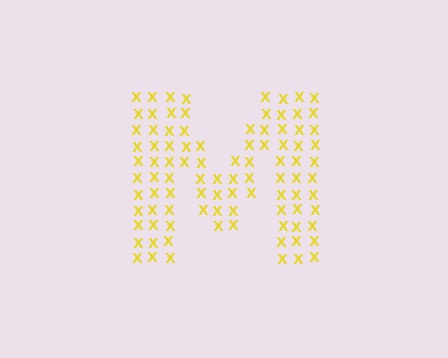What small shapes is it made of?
It is made of small letter X's.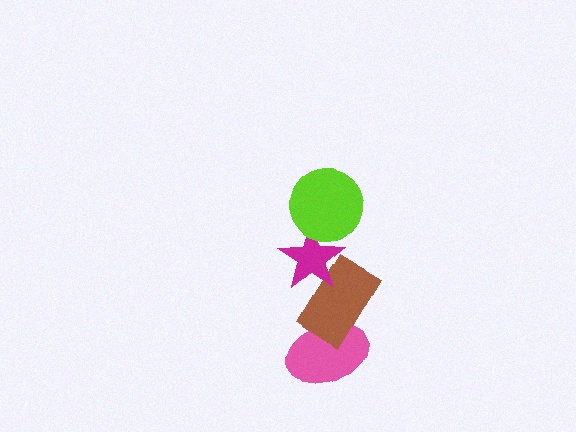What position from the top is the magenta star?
The magenta star is 2nd from the top.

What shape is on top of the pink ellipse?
The brown rectangle is on top of the pink ellipse.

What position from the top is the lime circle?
The lime circle is 1st from the top.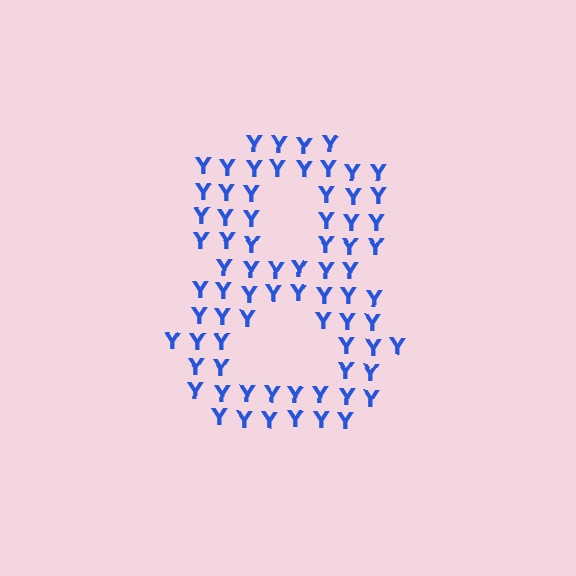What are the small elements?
The small elements are letter Y's.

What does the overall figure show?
The overall figure shows the digit 8.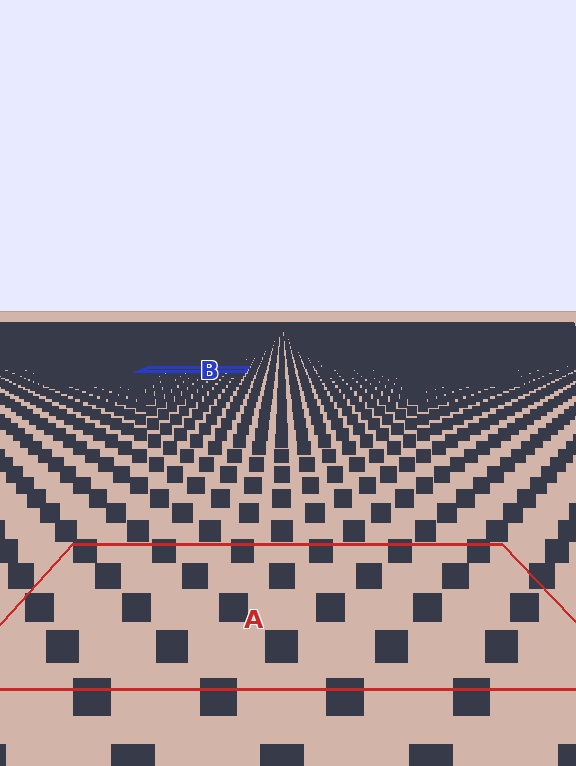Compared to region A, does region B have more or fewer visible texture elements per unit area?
Region B has more texture elements per unit area — they are packed more densely because it is farther away.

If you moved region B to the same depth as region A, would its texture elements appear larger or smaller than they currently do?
They would appear larger. At a closer depth, the same texture elements are projected at a bigger on-screen size.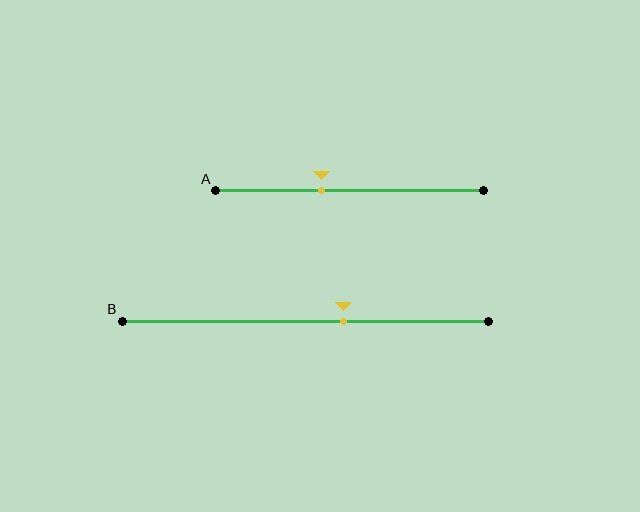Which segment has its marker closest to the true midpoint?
Segment B has its marker closest to the true midpoint.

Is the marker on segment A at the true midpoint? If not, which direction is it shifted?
No, the marker on segment A is shifted to the left by about 11% of the segment length.